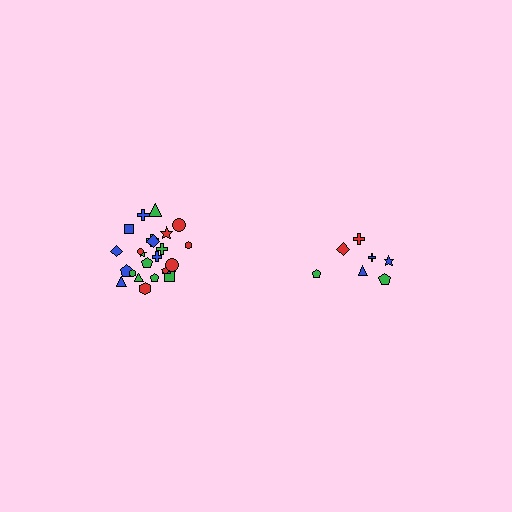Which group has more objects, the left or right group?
The left group.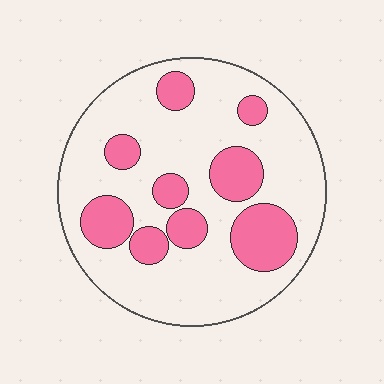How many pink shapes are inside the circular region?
9.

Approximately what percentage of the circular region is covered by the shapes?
Approximately 25%.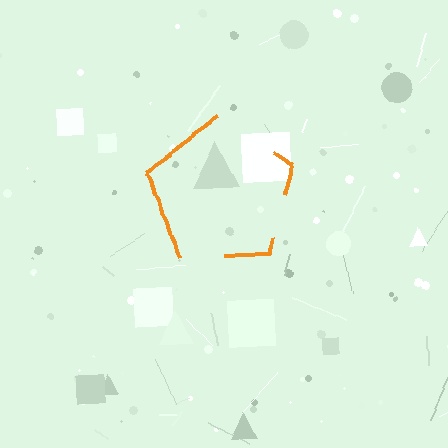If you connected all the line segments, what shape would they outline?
They would outline a pentagon.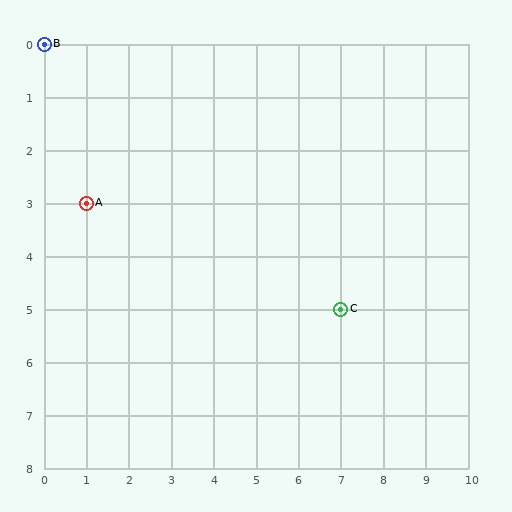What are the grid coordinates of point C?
Point C is at grid coordinates (7, 5).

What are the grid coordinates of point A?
Point A is at grid coordinates (1, 3).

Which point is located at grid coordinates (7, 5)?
Point C is at (7, 5).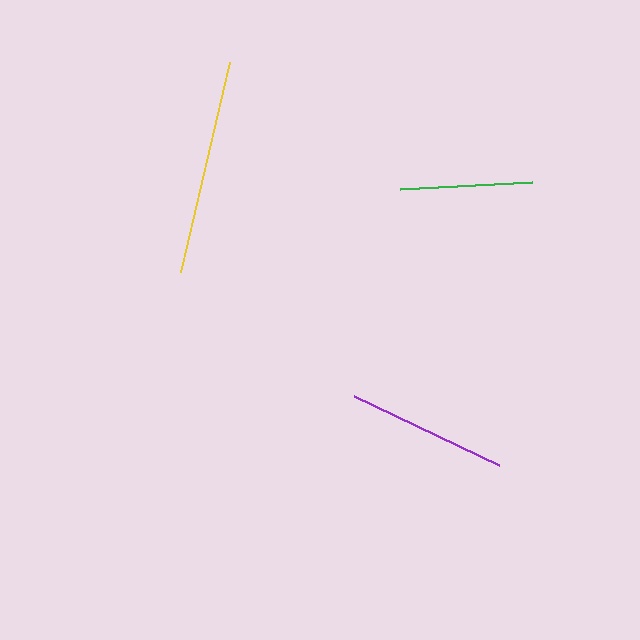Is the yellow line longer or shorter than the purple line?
The yellow line is longer than the purple line.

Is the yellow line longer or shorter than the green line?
The yellow line is longer than the green line.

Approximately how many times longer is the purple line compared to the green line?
The purple line is approximately 1.2 times the length of the green line.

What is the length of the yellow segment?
The yellow segment is approximately 215 pixels long.